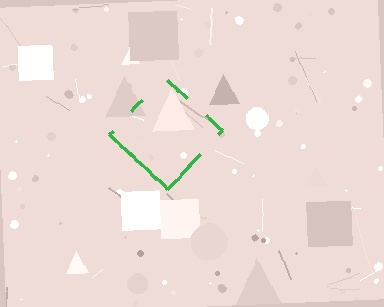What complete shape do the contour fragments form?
The contour fragments form a diamond.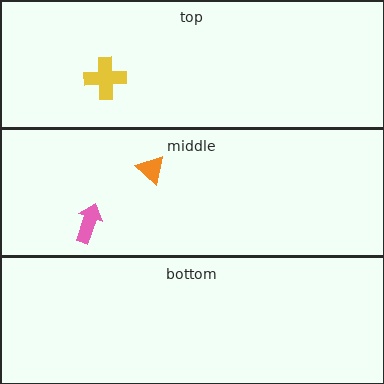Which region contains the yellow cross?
The top region.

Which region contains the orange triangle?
The middle region.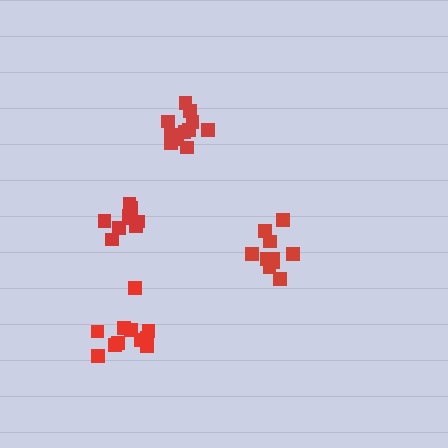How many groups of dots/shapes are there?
There are 4 groups.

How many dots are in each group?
Group 1: 10 dots, Group 2: 11 dots, Group 3: 9 dots, Group 4: 11 dots (41 total).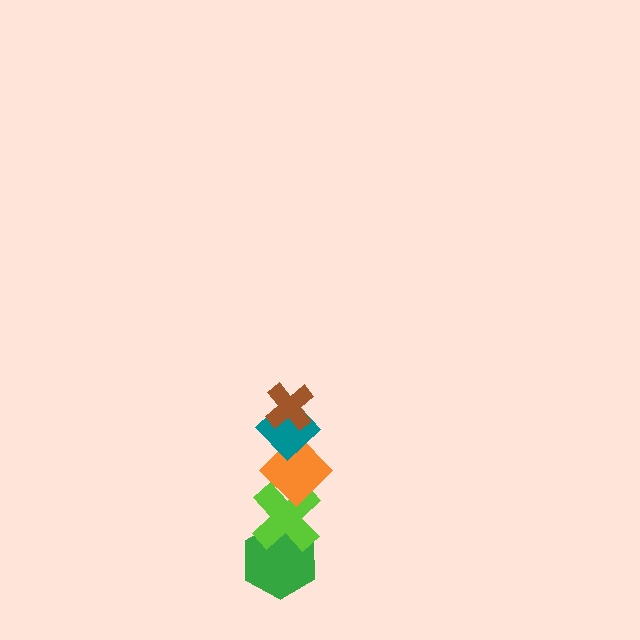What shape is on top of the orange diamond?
The teal diamond is on top of the orange diamond.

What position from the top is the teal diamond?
The teal diamond is 2nd from the top.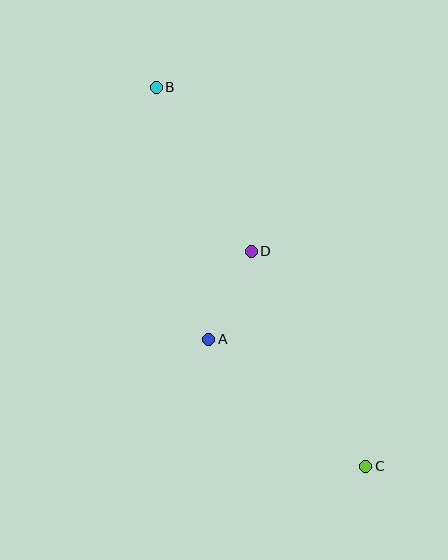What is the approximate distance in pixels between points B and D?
The distance between B and D is approximately 190 pixels.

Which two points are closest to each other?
Points A and D are closest to each other.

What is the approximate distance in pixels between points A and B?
The distance between A and B is approximately 258 pixels.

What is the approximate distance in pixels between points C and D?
The distance between C and D is approximately 244 pixels.